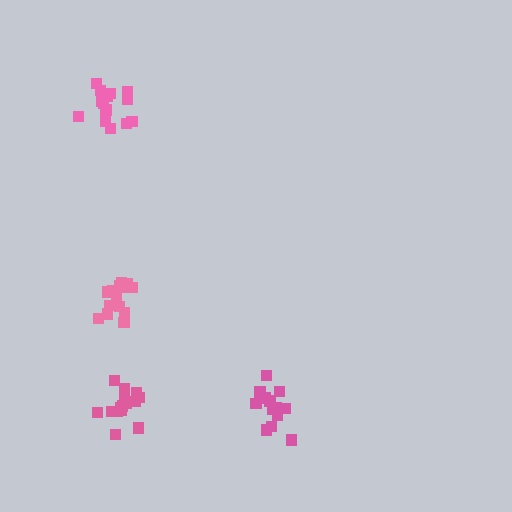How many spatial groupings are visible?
There are 4 spatial groupings.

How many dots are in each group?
Group 1: 14 dots, Group 2: 15 dots, Group 3: 17 dots, Group 4: 14 dots (60 total).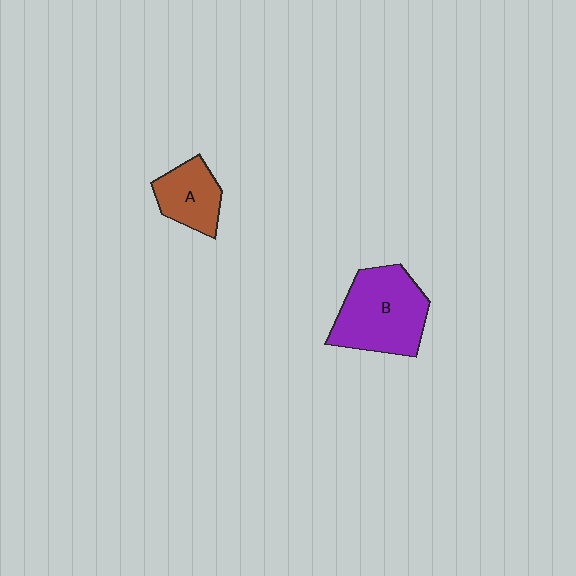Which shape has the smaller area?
Shape A (brown).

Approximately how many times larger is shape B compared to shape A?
Approximately 1.8 times.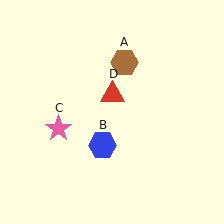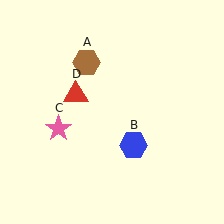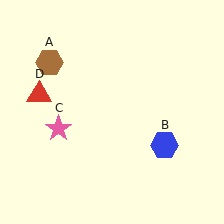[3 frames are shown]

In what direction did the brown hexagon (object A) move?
The brown hexagon (object A) moved left.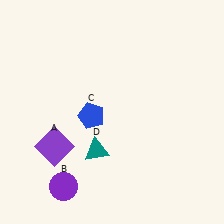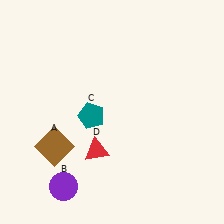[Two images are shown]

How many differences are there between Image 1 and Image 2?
There are 3 differences between the two images.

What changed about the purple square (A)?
In Image 1, A is purple. In Image 2, it changed to brown.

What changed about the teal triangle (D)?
In Image 1, D is teal. In Image 2, it changed to red.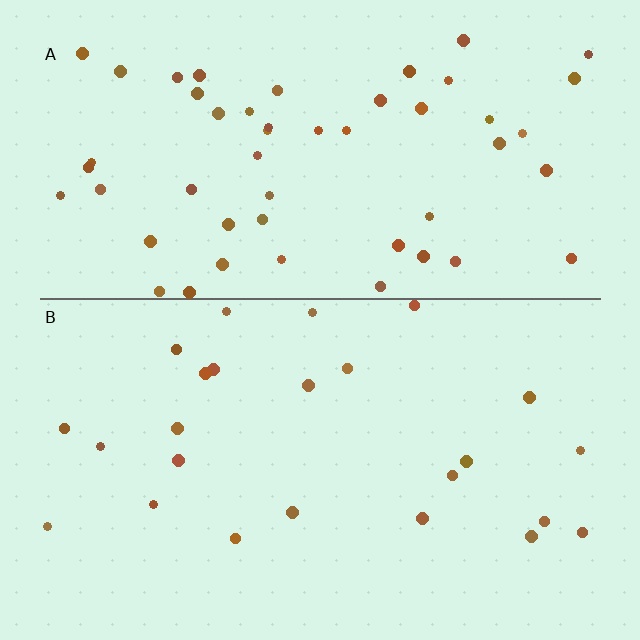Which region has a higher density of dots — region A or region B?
A (the top).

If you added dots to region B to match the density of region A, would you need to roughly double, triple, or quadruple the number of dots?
Approximately double.